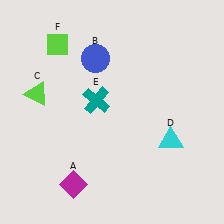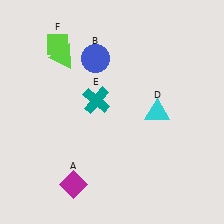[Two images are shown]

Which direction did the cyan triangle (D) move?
The cyan triangle (D) moved up.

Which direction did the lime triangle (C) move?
The lime triangle (C) moved up.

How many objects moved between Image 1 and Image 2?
2 objects moved between the two images.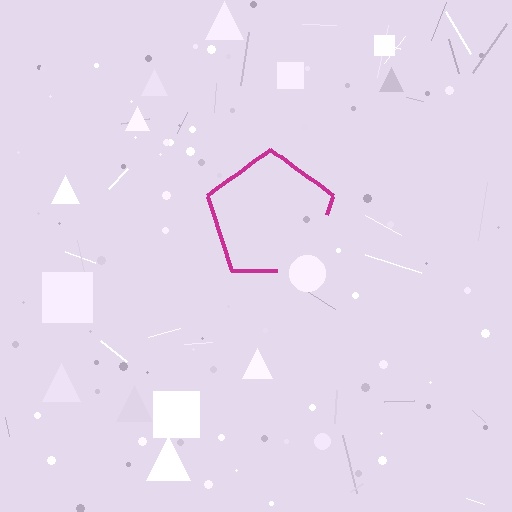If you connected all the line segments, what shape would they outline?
They would outline a pentagon.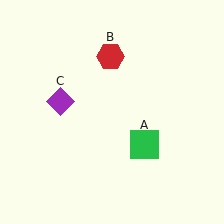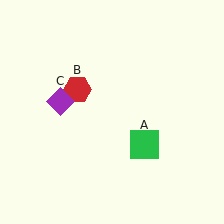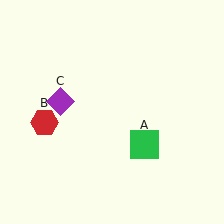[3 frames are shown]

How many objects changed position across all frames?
1 object changed position: red hexagon (object B).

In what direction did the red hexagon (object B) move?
The red hexagon (object B) moved down and to the left.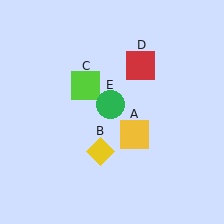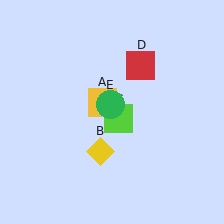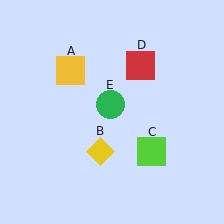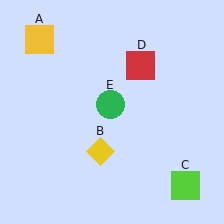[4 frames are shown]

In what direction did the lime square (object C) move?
The lime square (object C) moved down and to the right.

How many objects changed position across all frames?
2 objects changed position: yellow square (object A), lime square (object C).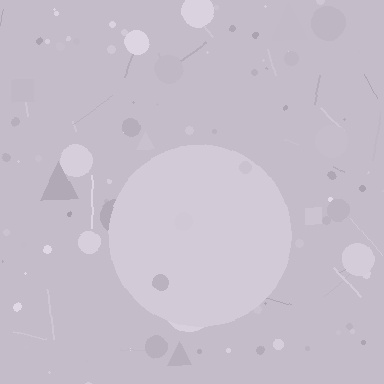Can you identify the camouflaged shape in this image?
The camouflaged shape is a circle.